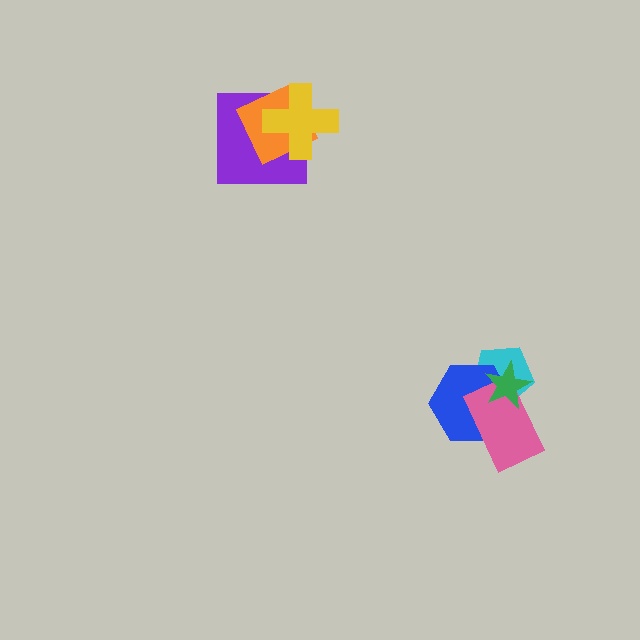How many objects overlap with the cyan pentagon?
3 objects overlap with the cyan pentagon.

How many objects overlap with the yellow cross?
2 objects overlap with the yellow cross.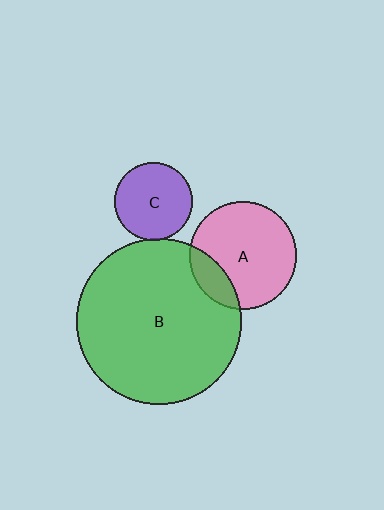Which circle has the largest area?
Circle B (green).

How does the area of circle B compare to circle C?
Approximately 4.6 times.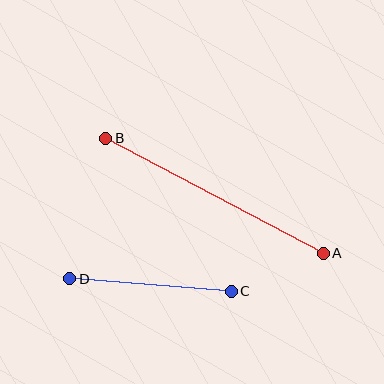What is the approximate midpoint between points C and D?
The midpoint is at approximately (150, 285) pixels.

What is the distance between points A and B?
The distance is approximately 246 pixels.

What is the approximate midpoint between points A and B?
The midpoint is at approximately (214, 196) pixels.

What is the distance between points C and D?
The distance is approximately 162 pixels.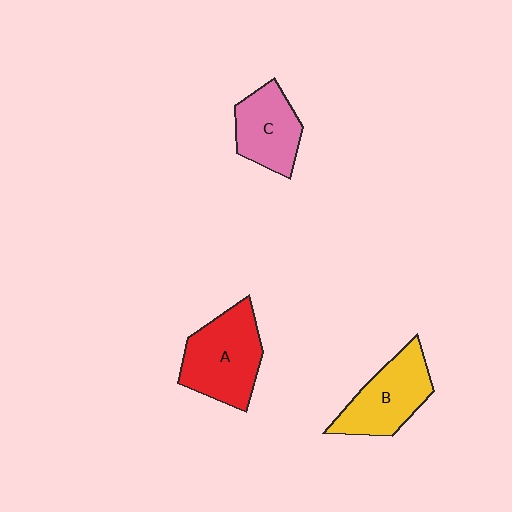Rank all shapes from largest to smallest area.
From largest to smallest: A (red), B (yellow), C (pink).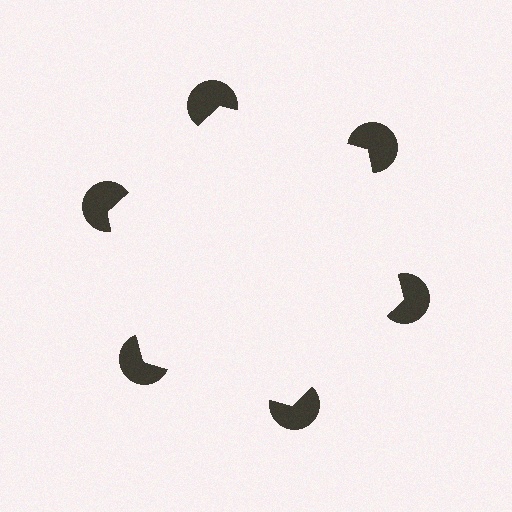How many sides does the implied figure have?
6 sides.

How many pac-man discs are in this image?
There are 6 — one at each vertex of the illusory hexagon.